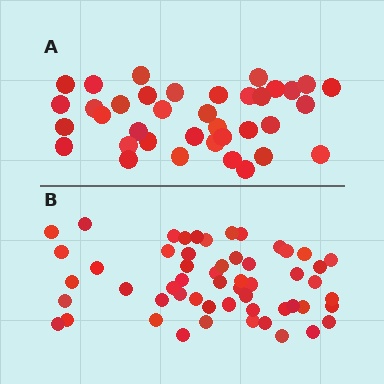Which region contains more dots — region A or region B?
Region B (the bottom region) has more dots.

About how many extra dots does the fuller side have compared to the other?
Region B has approximately 20 more dots than region A.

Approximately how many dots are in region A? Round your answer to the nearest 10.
About 40 dots. (The exact count is 37, which rounds to 40.)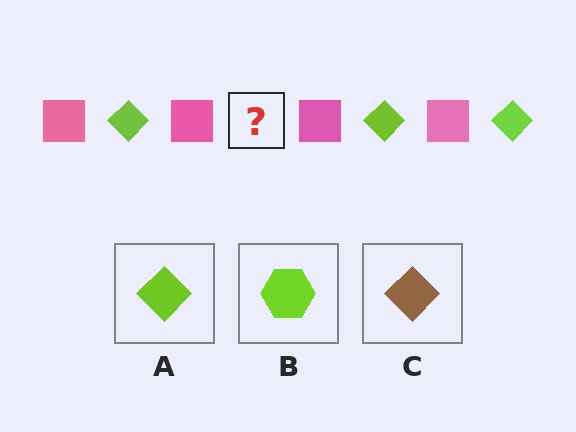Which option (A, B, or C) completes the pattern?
A.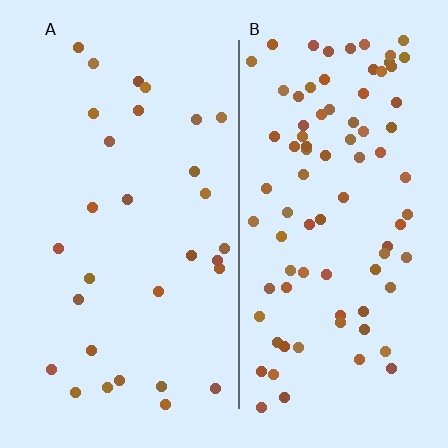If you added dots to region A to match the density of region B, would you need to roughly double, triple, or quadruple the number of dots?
Approximately triple.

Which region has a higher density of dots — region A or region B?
B (the right).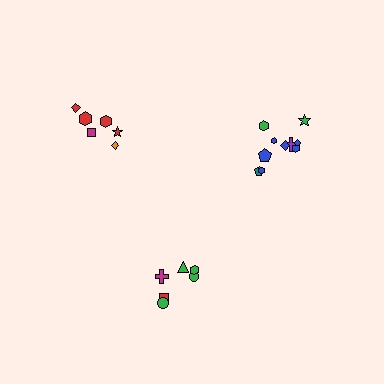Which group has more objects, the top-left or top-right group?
The top-right group.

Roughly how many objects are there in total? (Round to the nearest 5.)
Roughly 20 objects in total.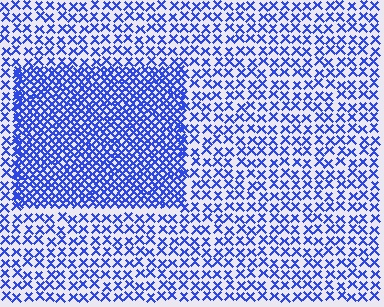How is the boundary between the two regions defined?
The boundary is defined by a change in element density (approximately 2.3x ratio). All elements are the same color, size, and shape.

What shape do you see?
I see a rectangle.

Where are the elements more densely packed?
The elements are more densely packed inside the rectangle boundary.